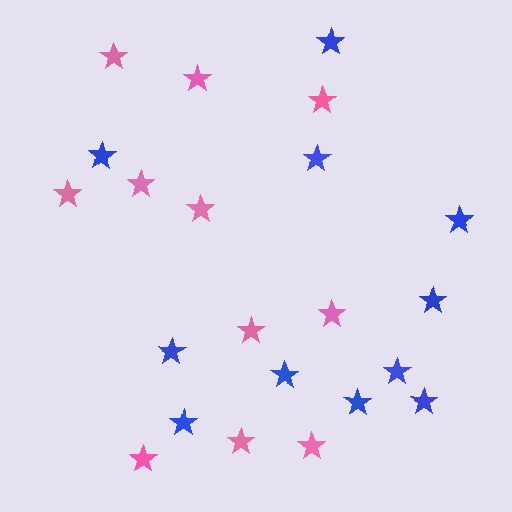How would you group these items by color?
There are 2 groups: one group of blue stars (11) and one group of pink stars (11).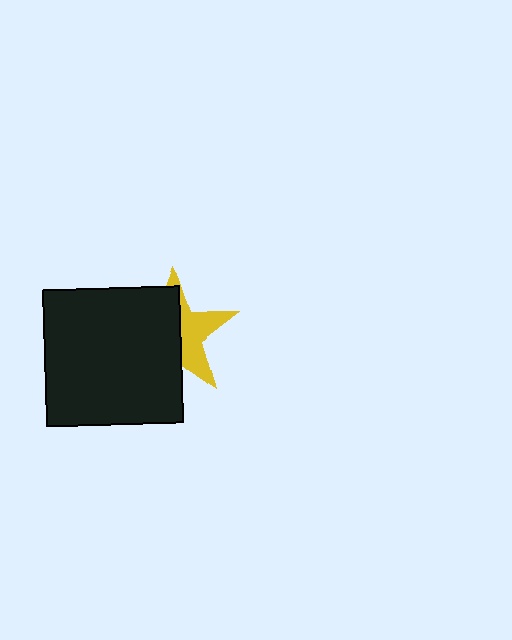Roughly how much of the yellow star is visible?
A small part of it is visible (roughly 42%).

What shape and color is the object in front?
The object in front is a black square.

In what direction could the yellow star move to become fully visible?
The yellow star could move right. That would shift it out from behind the black square entirely.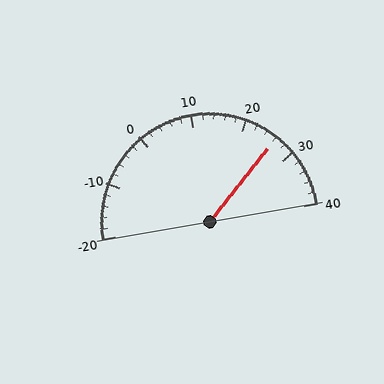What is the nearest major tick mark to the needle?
The nearest major tick mark is 30.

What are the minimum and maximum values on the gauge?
The gauge ranges from -20 to 40.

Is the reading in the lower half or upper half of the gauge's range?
The reading is in the upper half of the range (-20 to 40).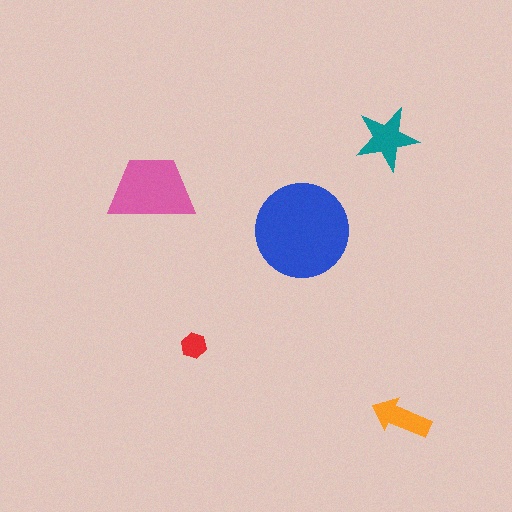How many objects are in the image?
There are 5 objects in the image.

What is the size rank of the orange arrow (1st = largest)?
4th.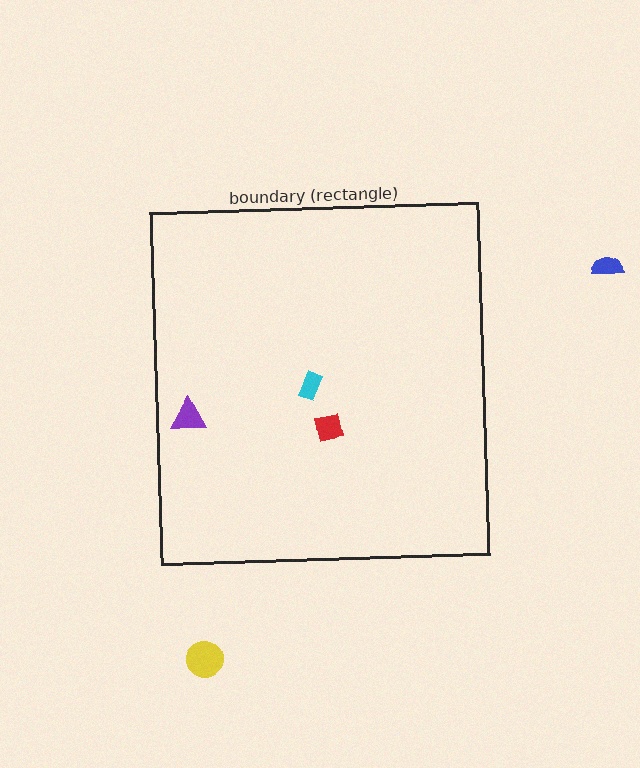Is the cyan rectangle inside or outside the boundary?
Inside.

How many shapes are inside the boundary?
3 inside, 2 outside.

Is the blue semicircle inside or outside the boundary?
Outside.